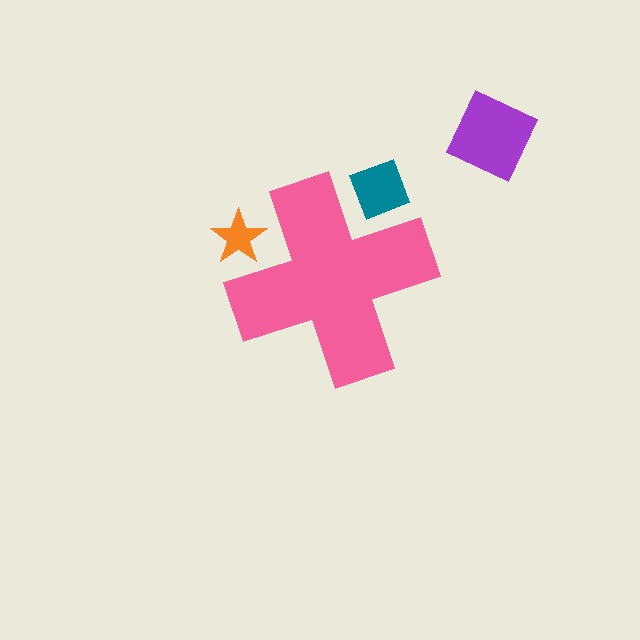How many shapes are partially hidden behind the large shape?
2 shapes are partially hidden.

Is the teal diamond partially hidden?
Yes, the teal diamond is partially hidden behind the pink cross.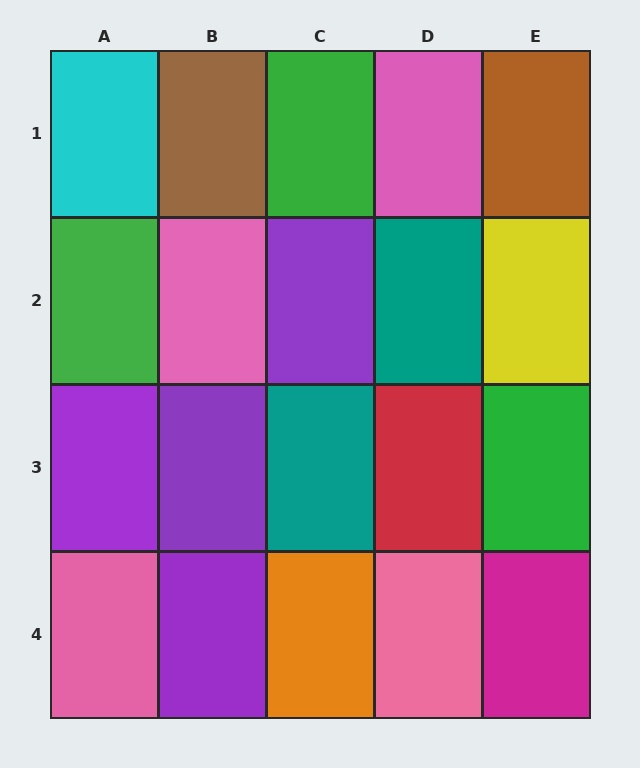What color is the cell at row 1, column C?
Green.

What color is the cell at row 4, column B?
Purple.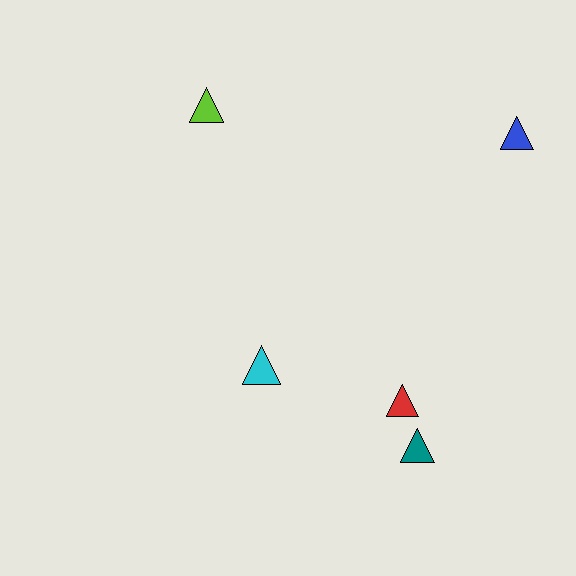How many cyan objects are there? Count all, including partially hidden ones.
There is 1 cyan object.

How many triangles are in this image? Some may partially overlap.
There are 5 triangles.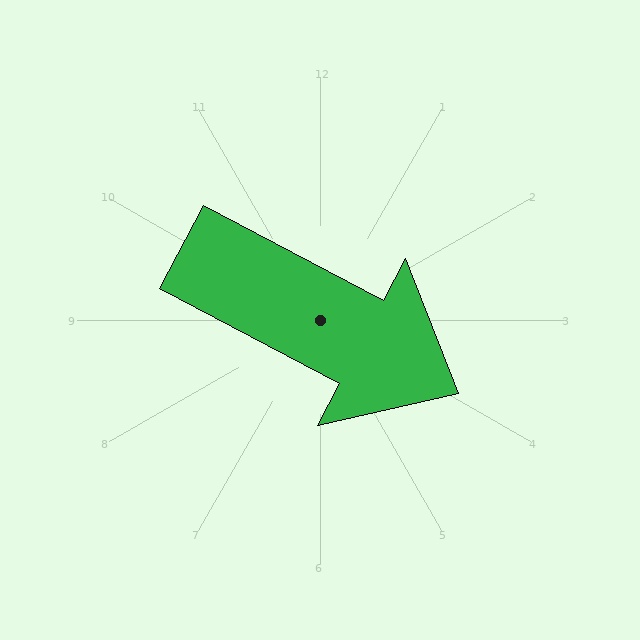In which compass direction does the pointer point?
Southeast.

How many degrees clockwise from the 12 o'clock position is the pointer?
Approximately 118 degrees.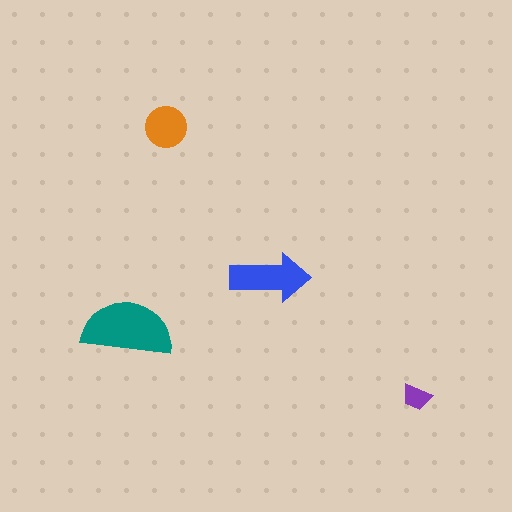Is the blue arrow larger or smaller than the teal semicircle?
Smaller.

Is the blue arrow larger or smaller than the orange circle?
Larger.